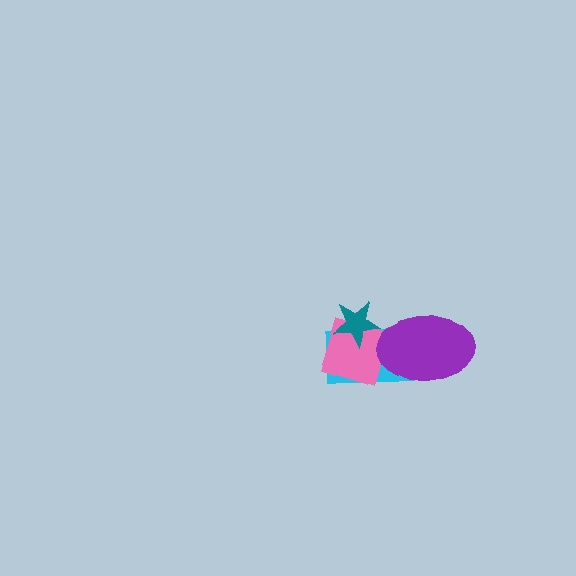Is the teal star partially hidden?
No, no other shape covers it.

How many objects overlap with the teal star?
2 objects overlap with the teal star.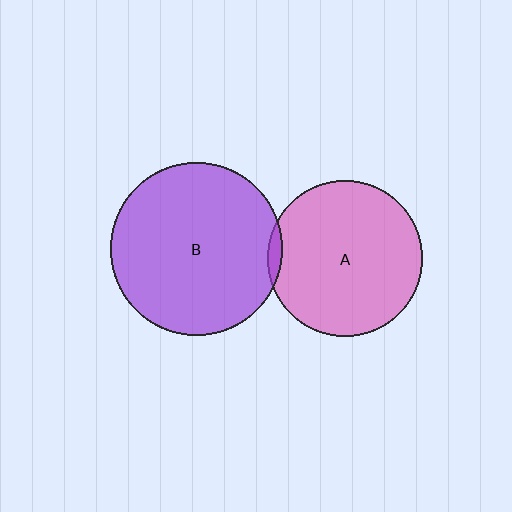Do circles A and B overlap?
Yes.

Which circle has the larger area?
Circle B (purple).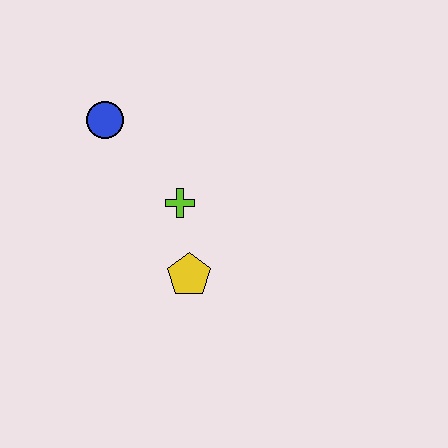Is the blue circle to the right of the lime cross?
No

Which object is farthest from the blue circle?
The yellow pentagon is farthest from the blue circle.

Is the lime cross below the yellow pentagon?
No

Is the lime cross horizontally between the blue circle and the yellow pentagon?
Yes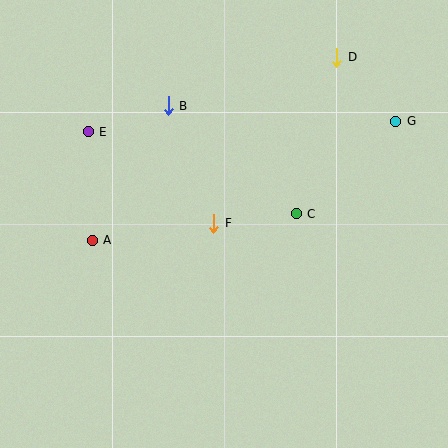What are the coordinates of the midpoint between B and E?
The midpoint between B and E is at (128, 119).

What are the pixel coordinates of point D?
Point D is at (337, 57).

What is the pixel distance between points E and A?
The distance between E and A is 108 pixels.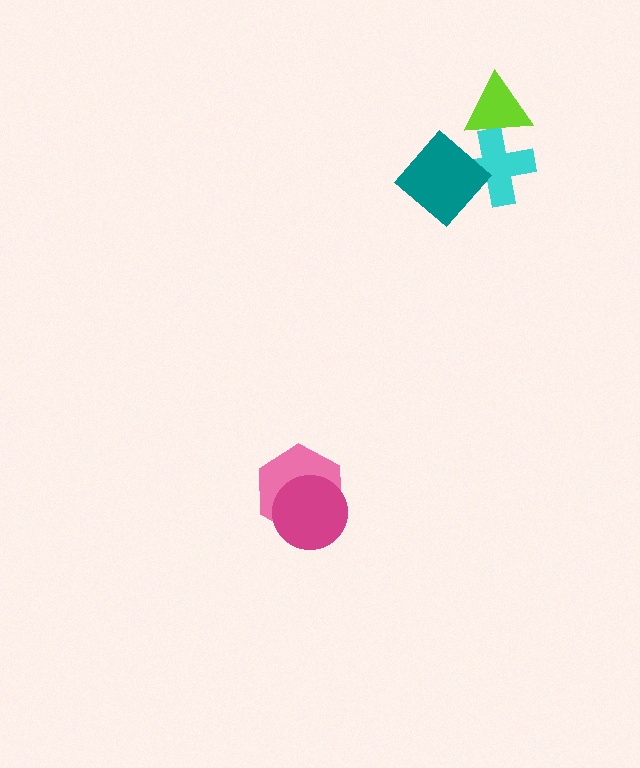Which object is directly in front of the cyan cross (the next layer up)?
The lime triangle is directly in front of the cyan cross.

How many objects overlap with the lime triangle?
1 object overlaps with the lime triangle.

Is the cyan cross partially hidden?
Yes, it is partially covered by another shape.